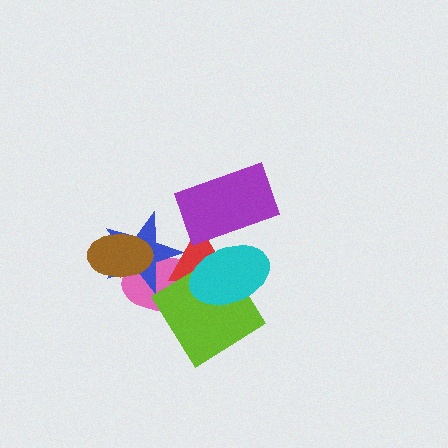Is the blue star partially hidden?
Yes, it is partially covered by another shape.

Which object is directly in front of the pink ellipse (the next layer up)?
The blue star is directly in front of the pink ellipse.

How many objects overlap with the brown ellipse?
2 objects overlap with the brown ellipse.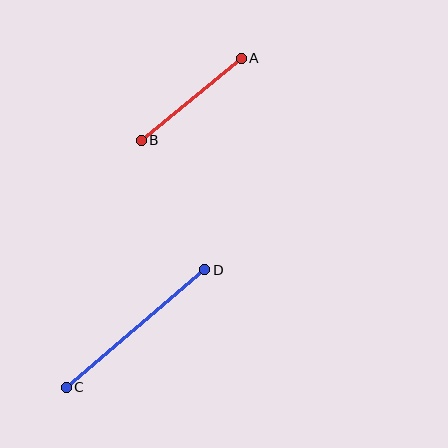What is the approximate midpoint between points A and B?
The midpoint is at approximately (191, 99) pixels.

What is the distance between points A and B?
The distance is approximately 129 pixels.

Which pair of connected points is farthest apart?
Points C and D are farthest apart.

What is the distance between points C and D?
The distance is approximately 182 pixels.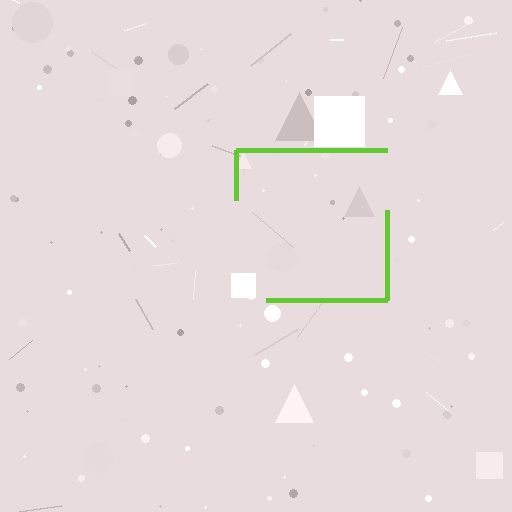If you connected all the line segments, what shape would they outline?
They would outline a square.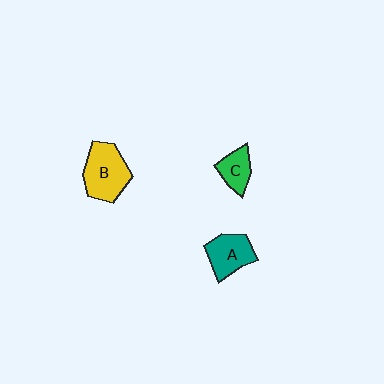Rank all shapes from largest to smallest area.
From largest to smallest: B (yellow), A (teal), C (green).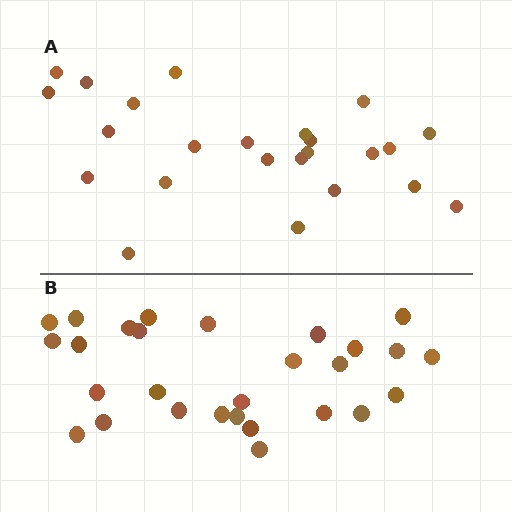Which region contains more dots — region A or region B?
Region B (the bottom region) has more dots.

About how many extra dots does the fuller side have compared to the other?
Region B has about 4 more dots than region A.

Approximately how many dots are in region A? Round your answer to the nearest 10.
About 20 dots. (The exact count is 24, which rounds to 20.)